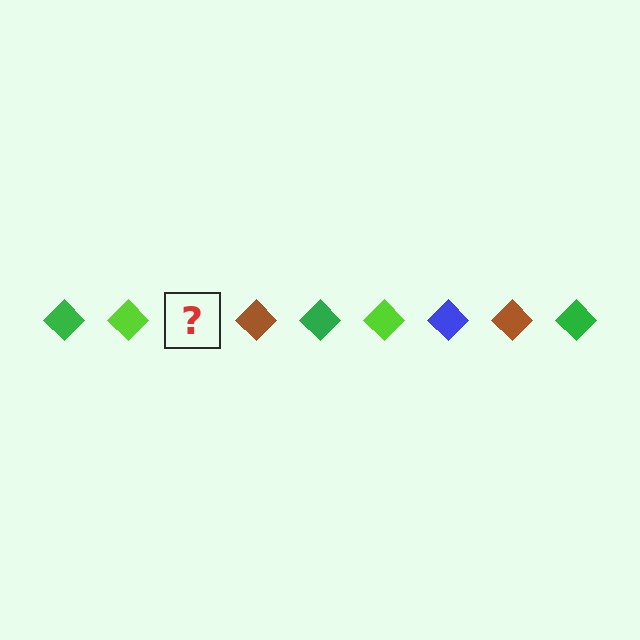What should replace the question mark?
The question mark should be replaced with a blue diamond.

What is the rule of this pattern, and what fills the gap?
The rule is that the pattern cycles through green, lime, blue, brown diamonds. The gap should be filled with a blue diamond.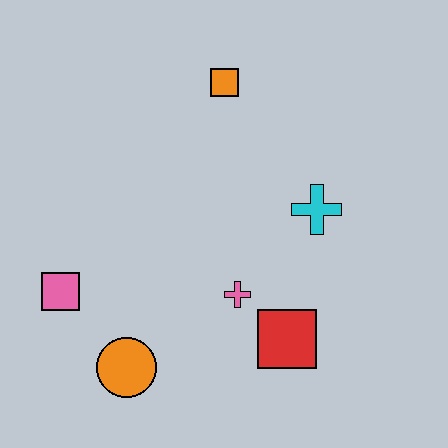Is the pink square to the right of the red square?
No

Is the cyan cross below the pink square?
No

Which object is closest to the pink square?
The orange circle is closest to the pink square.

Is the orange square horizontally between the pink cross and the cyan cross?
No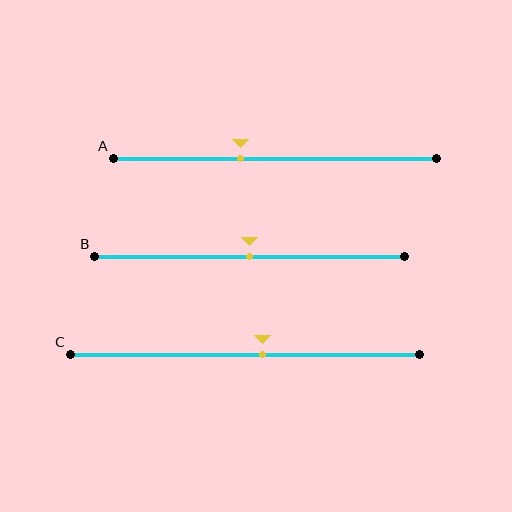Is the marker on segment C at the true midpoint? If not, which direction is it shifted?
No, the marker on segment C is shifted to the right by about 5% of the segment length.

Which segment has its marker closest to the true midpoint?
Segment B has its marker closest to the true midpoint.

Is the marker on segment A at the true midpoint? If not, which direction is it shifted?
No, the marker on segment A is shifted to the left by about 11% of the segment length.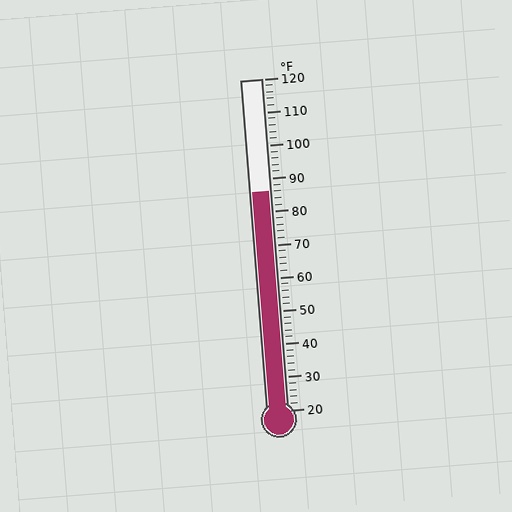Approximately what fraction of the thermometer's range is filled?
The thermometer is filled to approximately 65% of its range.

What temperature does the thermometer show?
The thermometer shows approximately 86°F.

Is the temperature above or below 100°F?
The temperature is below 100°F.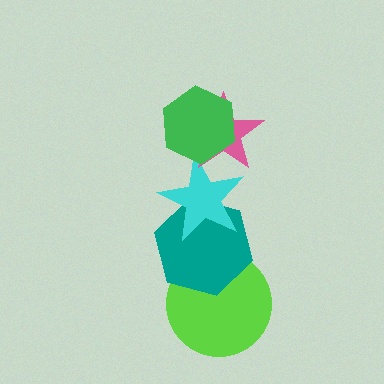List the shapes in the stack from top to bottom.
From top to bottom: the green hexagon, the pink star, the cyan star, the teal hexagon, the lime circle.